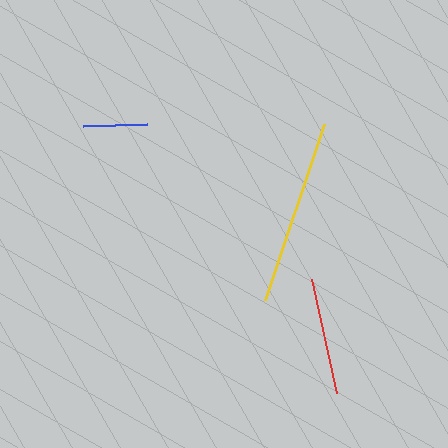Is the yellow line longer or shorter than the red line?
The yellow line is longer than the red line.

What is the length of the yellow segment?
The yellow segment is approximately 185 pixels long.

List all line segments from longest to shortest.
From longest to shortest: yellow, red, blue.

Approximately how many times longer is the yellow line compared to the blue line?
The yellow line is approximately 2.9 times the length of the blue line.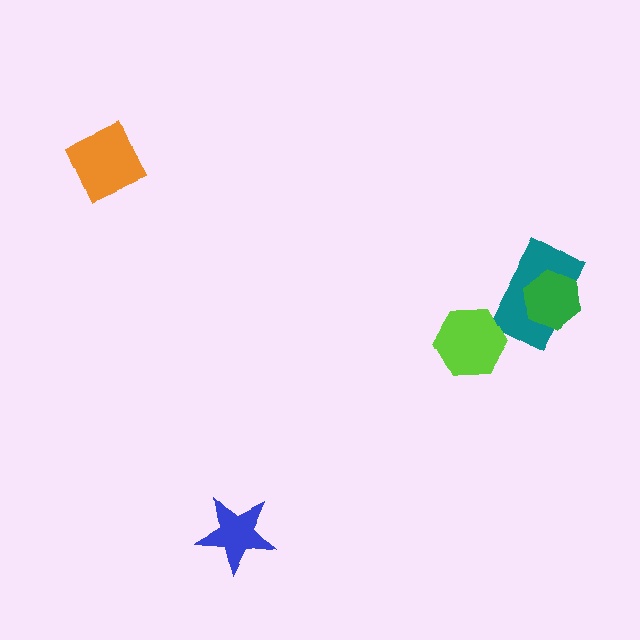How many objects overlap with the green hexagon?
1 object overlaps with the green hexagon.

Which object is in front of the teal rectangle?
The green hexagon is in front of the teal rectangle.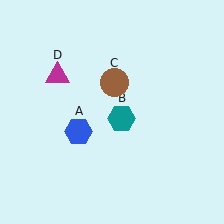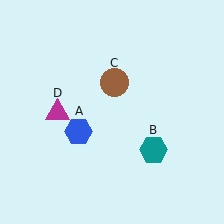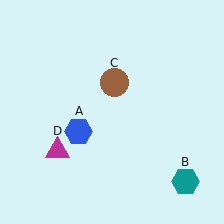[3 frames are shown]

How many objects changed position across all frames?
2 objects changed position: teal hexagon (object B), magenta triangle (object D).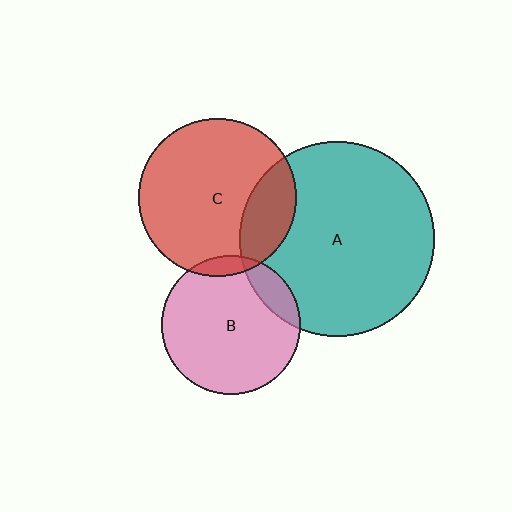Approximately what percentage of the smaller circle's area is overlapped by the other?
Approximately 15%.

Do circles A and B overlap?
Yes.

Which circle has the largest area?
Circle A (teal).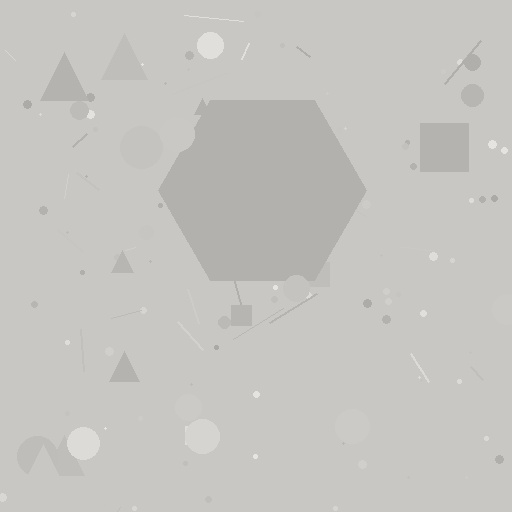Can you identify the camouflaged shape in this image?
The camouflaged shape is a hexagon.